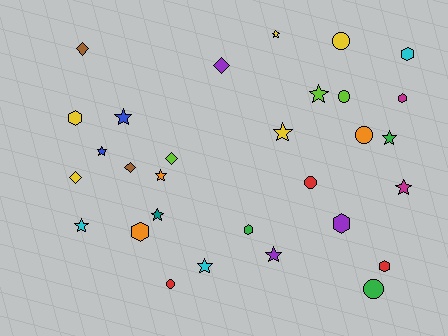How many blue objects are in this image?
There are 2 blue objects.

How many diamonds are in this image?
There are 5 diamonds.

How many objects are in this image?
There are 30 objects.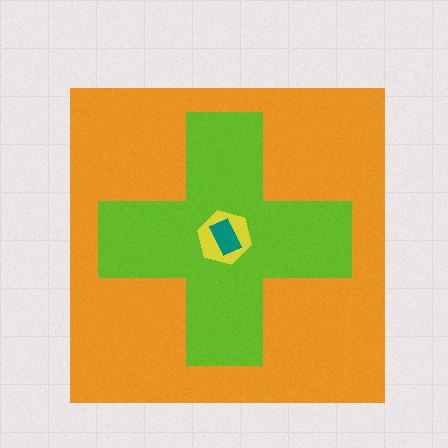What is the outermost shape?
The orange square.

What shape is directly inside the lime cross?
The yellow hexagon.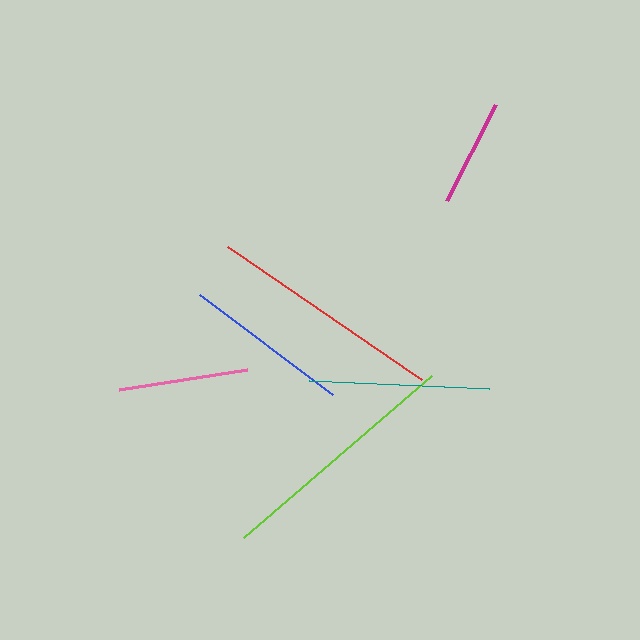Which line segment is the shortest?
The magenta line is the shortest at approximately 108 pixels.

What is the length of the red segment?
The red segment is approximately 235 pixels long.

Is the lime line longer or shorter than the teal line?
The lime line is longer than the teal line.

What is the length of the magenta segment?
The magenta segment is approximately 108 pixels long.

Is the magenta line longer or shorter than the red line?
The red line is longer than the magenta line.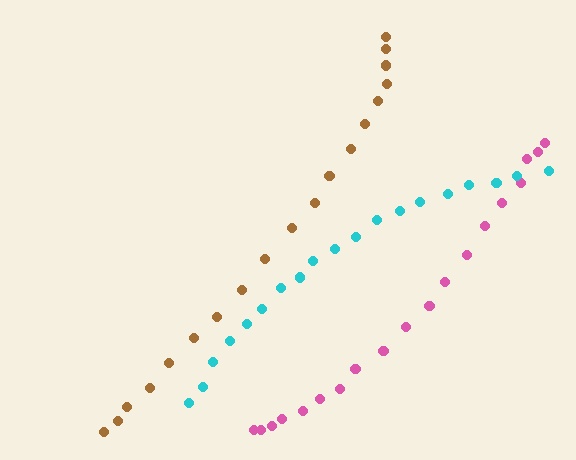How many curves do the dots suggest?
There are 3 distinct paths.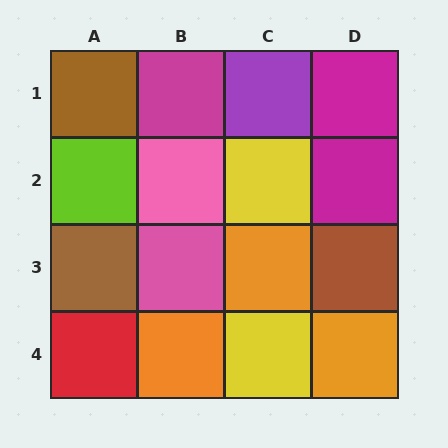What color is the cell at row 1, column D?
Magenta.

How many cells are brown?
3 cells are brown.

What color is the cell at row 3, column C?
Orange.